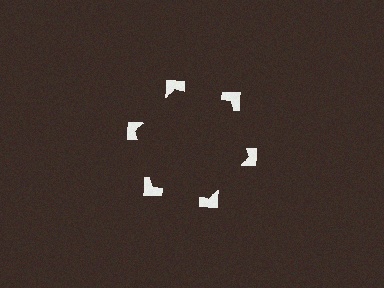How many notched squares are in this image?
There are 6 — one at each vertex of the illusory hexagon.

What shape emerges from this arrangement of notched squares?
An illusory hexagon — its edges are inferred from the aligned wedge cuts in the notched squares, not physically drawn.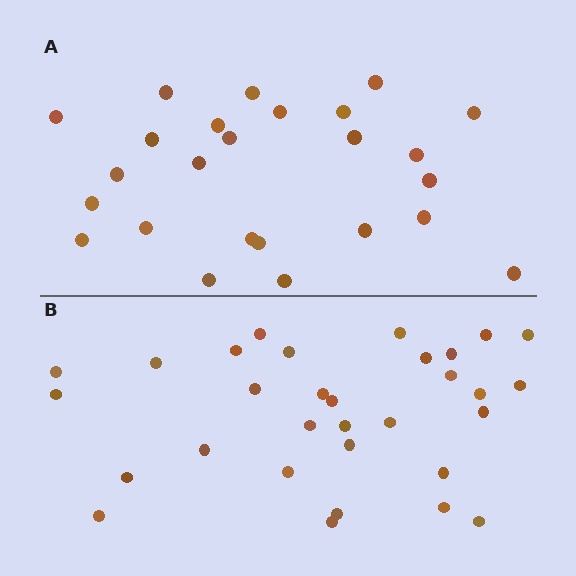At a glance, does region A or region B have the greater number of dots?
Region B (the bottom region) has more dots.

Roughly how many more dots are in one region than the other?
Region B has about 6 more dots than region A.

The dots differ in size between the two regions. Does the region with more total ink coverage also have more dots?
No. Region A has more total ink coverage because its dots are larger, but region B actually contains more individual dots. Total area can be misleading — the number of items is what matters here.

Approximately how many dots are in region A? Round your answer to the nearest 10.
About 20 dots. (The exact count is 25, which rounds to 20.)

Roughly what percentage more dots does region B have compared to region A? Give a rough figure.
About 25% more.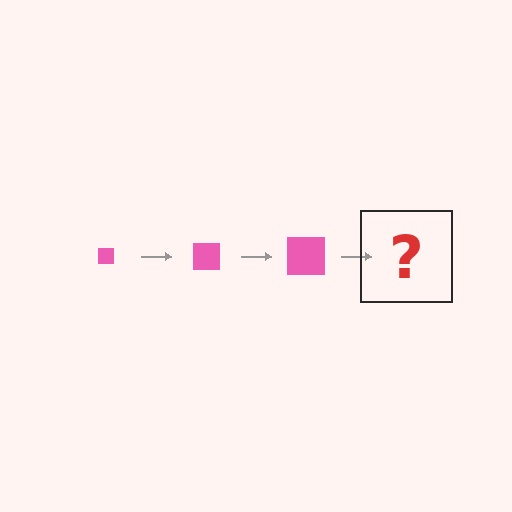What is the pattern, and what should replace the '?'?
The pattern is that the square gets progressively larger each step. The '?' should be a pink square, larger than the previous one.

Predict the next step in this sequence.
The next step is a pink square, larger than the previous one.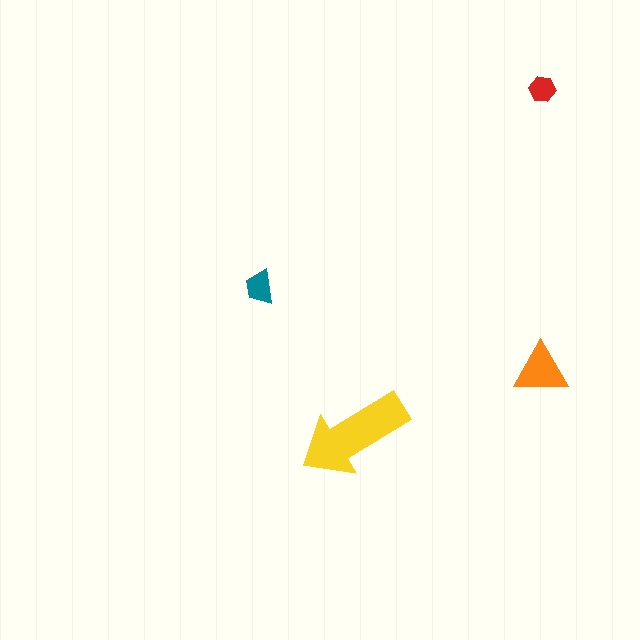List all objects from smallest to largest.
The red hexagon, the teal trapezoid, the orange triangle, the yellow arrow.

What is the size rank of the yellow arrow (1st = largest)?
1st.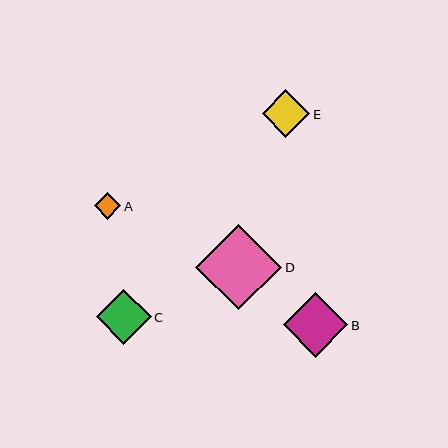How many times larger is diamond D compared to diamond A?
Diamond D is approximately 3.2 times the size of diamond A.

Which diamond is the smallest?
Diamond A is the smallest with a size of approximately 27 pixels.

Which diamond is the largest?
Diamond D is the largest with a size of approximately 86 pixels.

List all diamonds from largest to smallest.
From largest to smallest: D, B, C, E, A.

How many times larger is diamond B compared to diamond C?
Diamond B is approximately 1.2 times the size of diamond C.